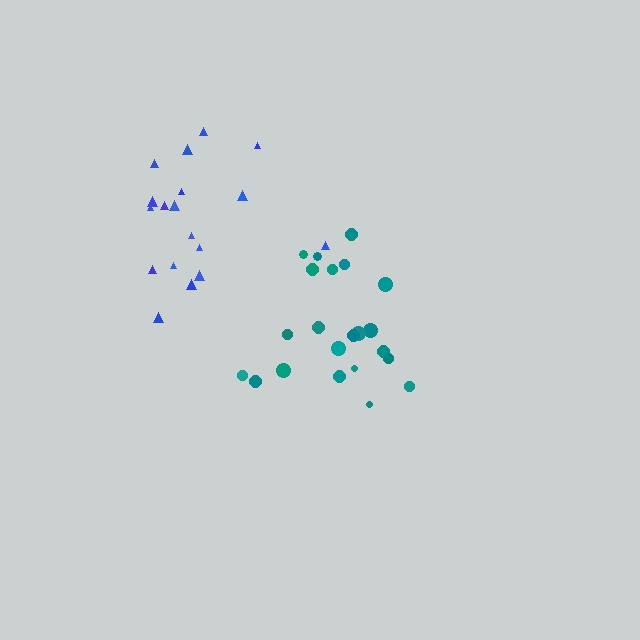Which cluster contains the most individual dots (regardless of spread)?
Teal (22).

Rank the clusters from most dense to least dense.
teal, blue.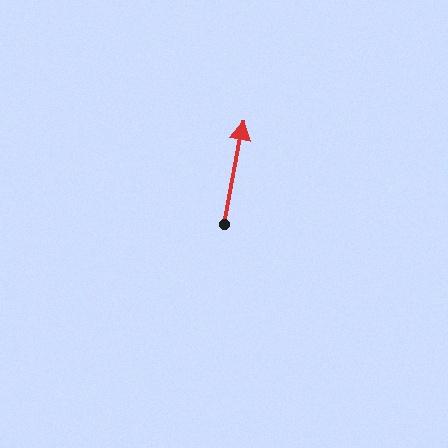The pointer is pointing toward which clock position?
Roughly 12 o'clock.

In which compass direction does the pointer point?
North.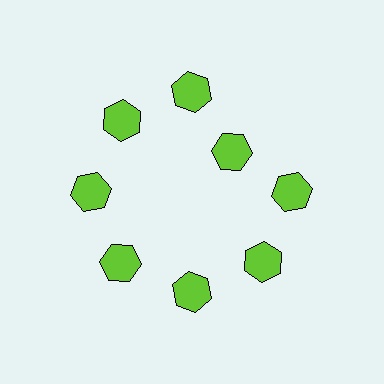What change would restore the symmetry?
The symmetry would be restored by moving it outward, back onto the ring so that all 8 hexagons sit at equal angles and equal distance from the center.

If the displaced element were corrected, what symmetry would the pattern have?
It would have 8-fold rotational symmetry — the pattern would map onto itself every 45 degrees.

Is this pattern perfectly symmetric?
No. The 8 lime hexagons are arranged in a ring, but one element near the 2 o'clock position is pulled inward toward the center, breaking the 8-fold rotational symmetry.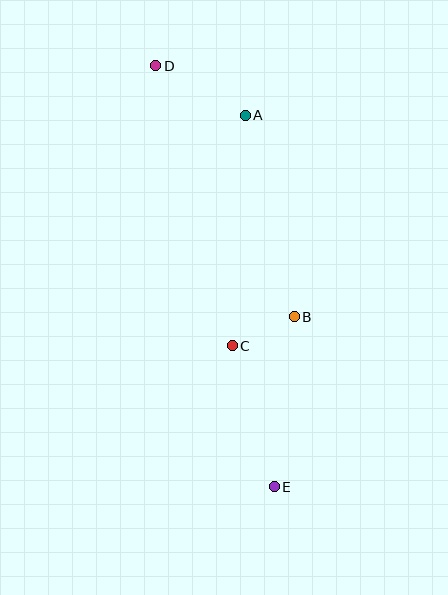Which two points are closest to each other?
Points B and C are closest to each other.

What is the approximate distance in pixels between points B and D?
The distance between B and D is approximately 286 pixels.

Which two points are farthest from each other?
Points D and E are farthest from each other.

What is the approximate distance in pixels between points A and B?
The distance between A and B is approximately 207 pixels.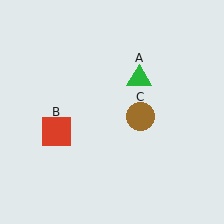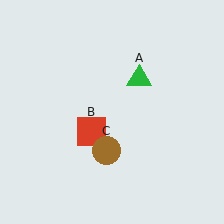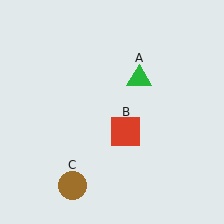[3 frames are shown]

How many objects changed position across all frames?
2 objects changed position: red square (object B), brown circle (object C).